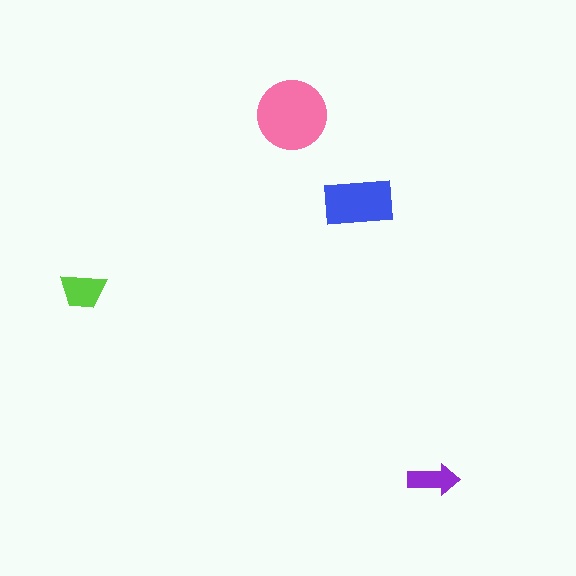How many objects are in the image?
There are 4 objects in the image.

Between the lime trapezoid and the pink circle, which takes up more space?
The pink circle.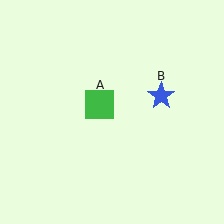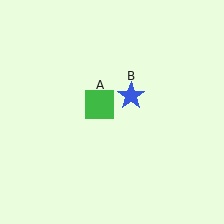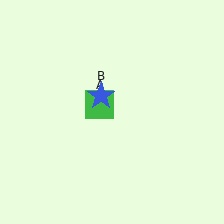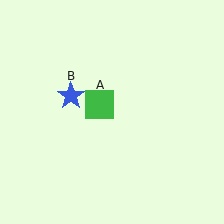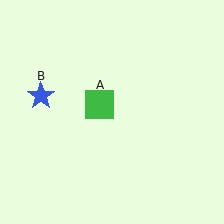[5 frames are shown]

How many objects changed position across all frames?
1 object changed position: blue star (object B).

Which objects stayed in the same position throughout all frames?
Green square (object A) remained stationary.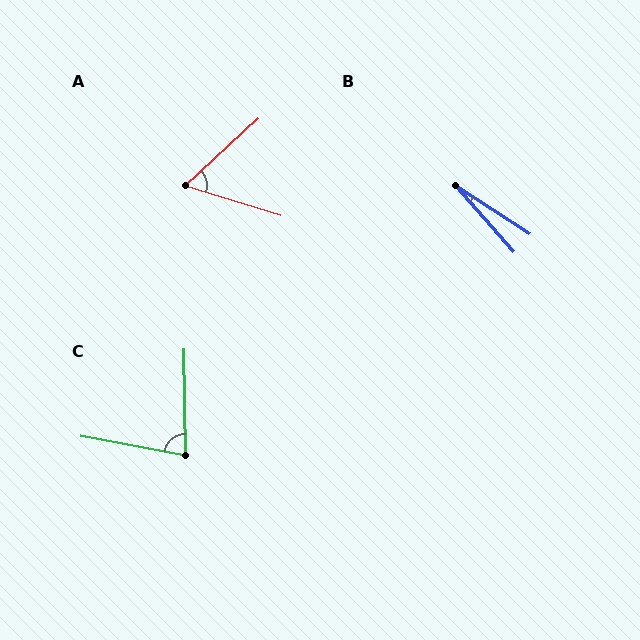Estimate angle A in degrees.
Approximately 60 degrees.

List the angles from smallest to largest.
B (16°), A (60°), C (79°).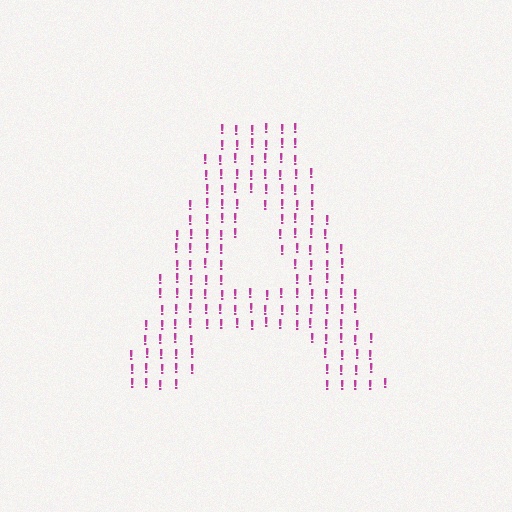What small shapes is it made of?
It is made of small exclamation marks.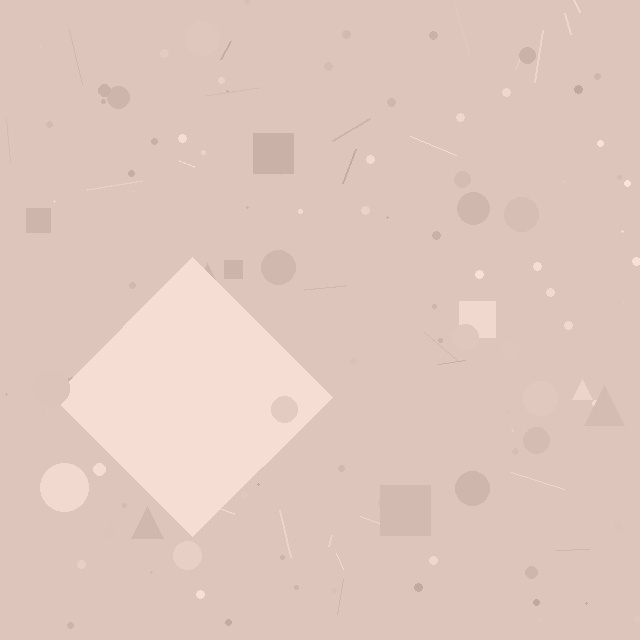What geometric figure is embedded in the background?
A diamond is embedded in the background.